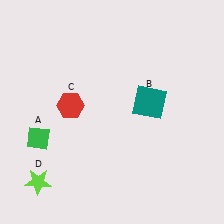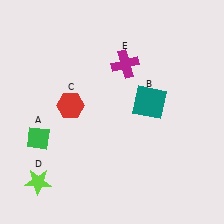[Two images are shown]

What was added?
A magenta cross (E) was added in Image 2.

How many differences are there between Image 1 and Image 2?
There is 1 difference between the two images.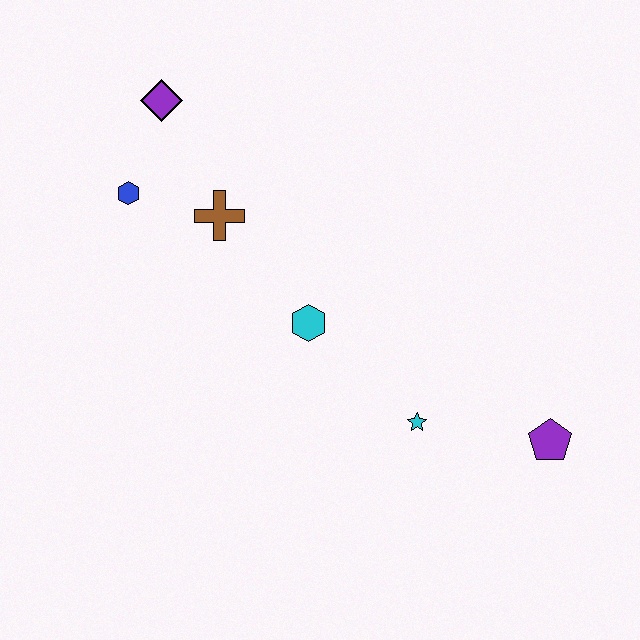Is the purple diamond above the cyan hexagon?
Yes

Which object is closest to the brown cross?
The blue hexagon is closest to the brown cross.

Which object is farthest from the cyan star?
The purple diamond is farthest from the cyan star.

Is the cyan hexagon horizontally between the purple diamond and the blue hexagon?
No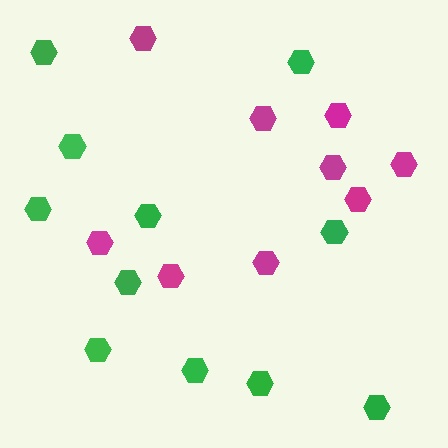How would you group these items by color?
There are 2 groups: one group of green hexagons (11) and one group of magenta hexagons (9).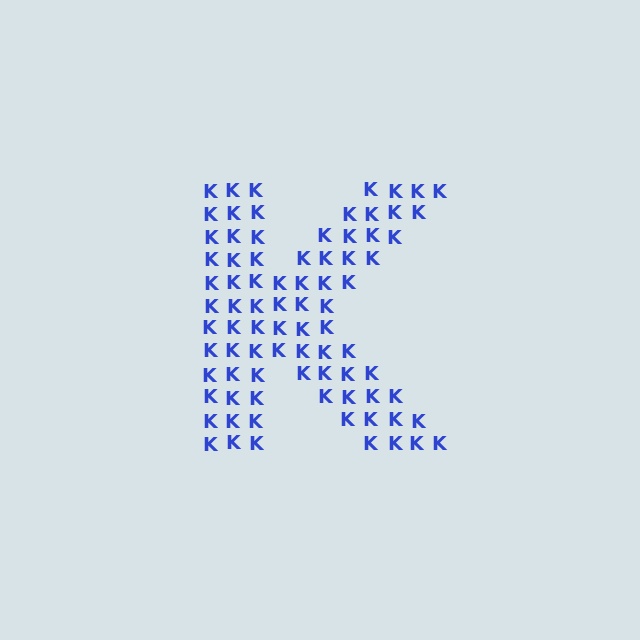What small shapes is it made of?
It is made of small letter K's.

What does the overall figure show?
The overall figure shows the letter K.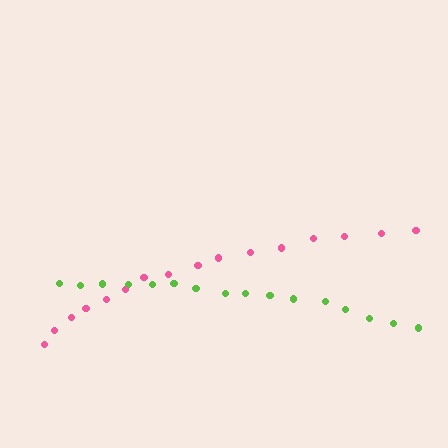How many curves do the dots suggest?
There are 2 distinct paths.